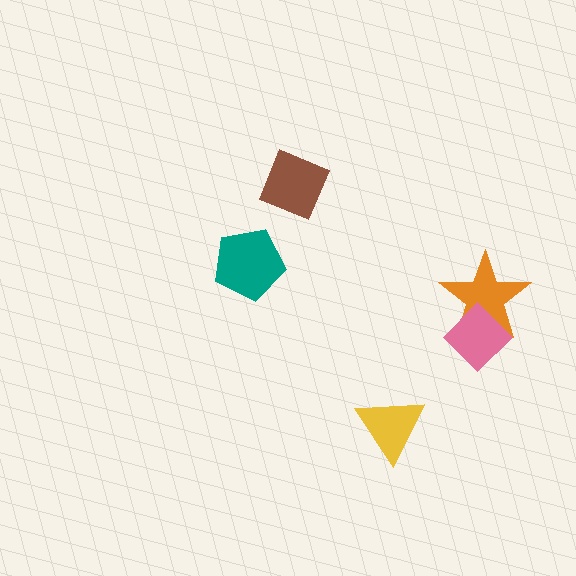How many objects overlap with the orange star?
1 object overlaps with the orange star.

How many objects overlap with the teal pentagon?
0 objects overlap with the teal pentagon.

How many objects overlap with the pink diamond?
1 object overlaps with the pink diamond.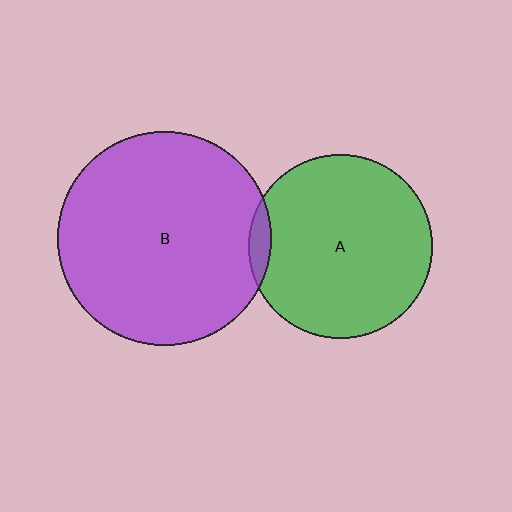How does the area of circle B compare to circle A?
Approximately 1.3 times.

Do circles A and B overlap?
Yes.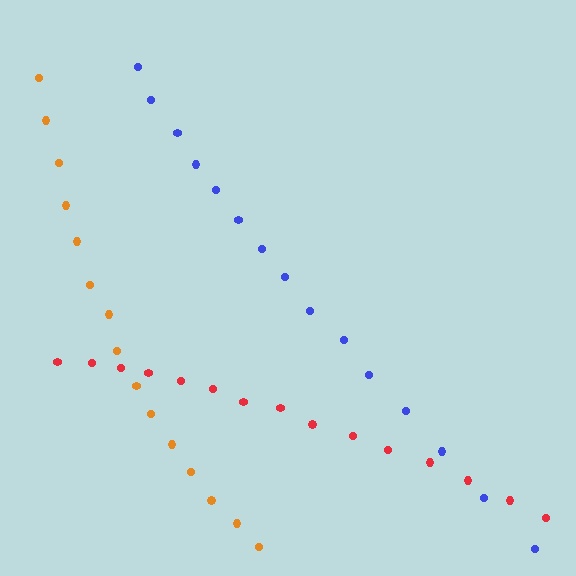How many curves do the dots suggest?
There are 3 distinct paths.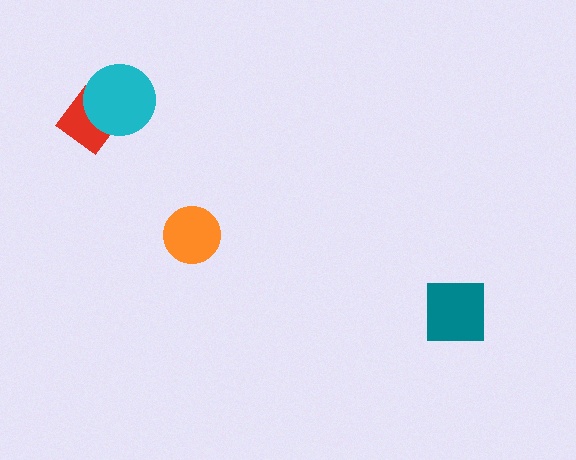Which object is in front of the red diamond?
The cyan circle is in front of the red diamond.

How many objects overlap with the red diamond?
1 object overlaps with the red diamond.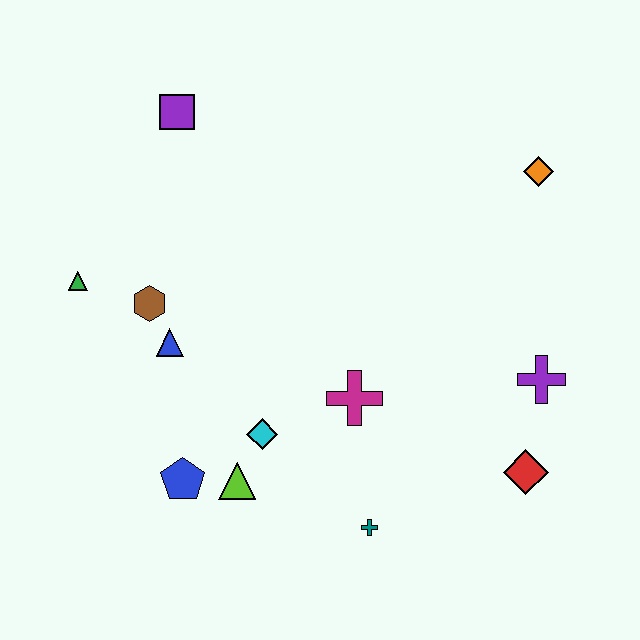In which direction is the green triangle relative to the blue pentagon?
The green triangle is above the blue pentagon.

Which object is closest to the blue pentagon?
The lime triangle is closest to the blue pentagon.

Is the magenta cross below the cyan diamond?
No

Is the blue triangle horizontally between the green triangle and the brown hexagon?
No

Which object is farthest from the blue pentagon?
The orange diamond is farthest from the blue pentagon.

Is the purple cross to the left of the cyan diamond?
No